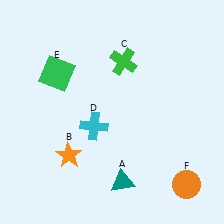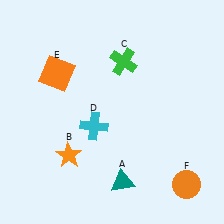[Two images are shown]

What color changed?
The square (E) changed from green in Image 1 to orange in Image 2.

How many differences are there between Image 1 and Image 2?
There is 1 difference between the two images.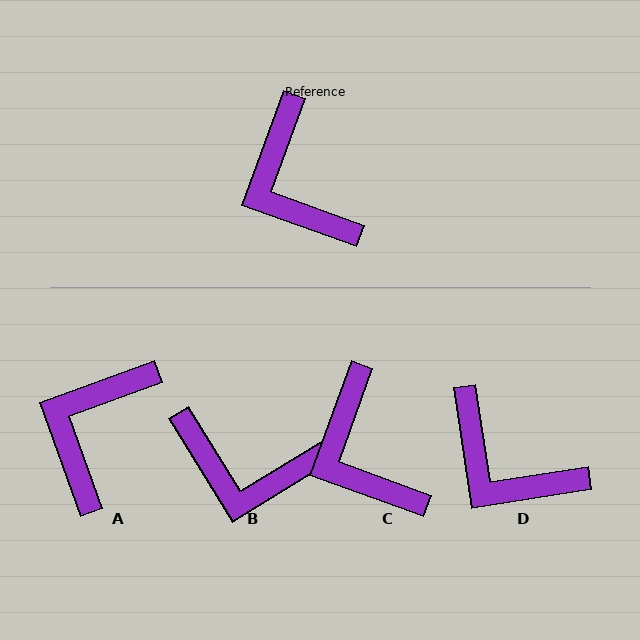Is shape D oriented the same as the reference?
No, it is off by about 29 degrees.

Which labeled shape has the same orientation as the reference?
C.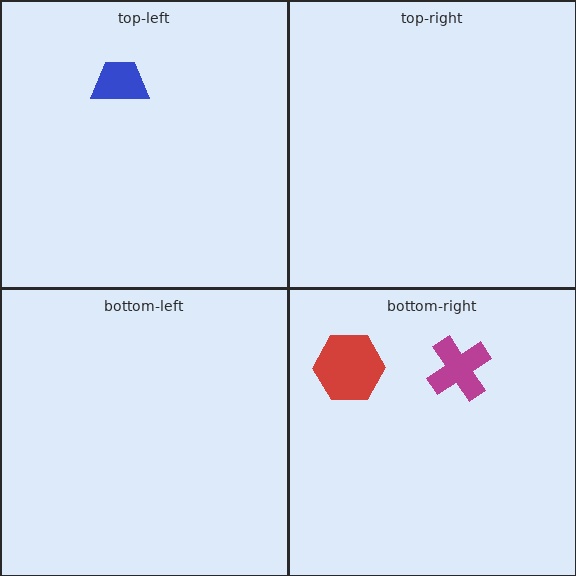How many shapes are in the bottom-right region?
2.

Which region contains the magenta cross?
The bottom-right region.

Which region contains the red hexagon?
The bottom-right region.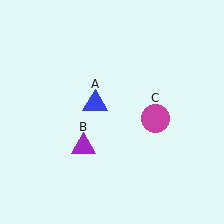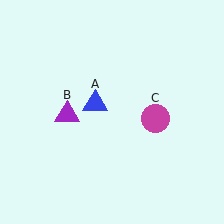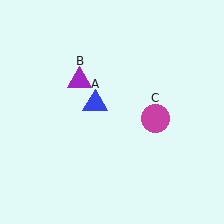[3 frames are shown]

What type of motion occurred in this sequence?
The purple triangle (object B) rotated clockwise around the center of the scene.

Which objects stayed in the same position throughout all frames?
Blue triangle (object A) and magenta circle (object C) remained stationary.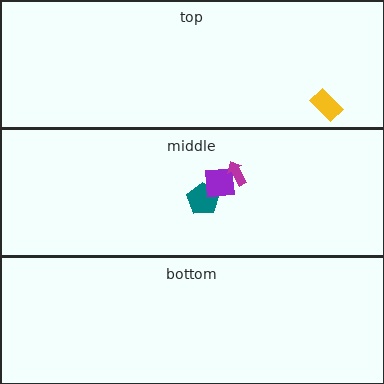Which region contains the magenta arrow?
The middle region.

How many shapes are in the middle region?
3.